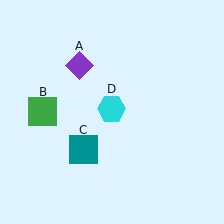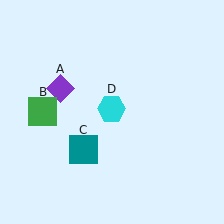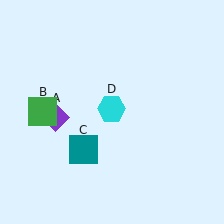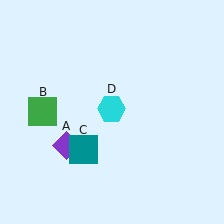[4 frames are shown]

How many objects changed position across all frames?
1 object changed position: purple diamond (object A).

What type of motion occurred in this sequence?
The purple diamond (object A) rotated counterclockwise around the center of the scene.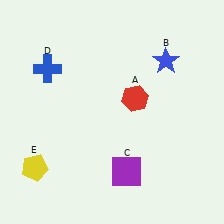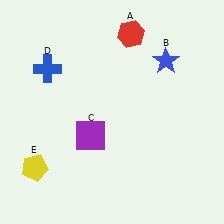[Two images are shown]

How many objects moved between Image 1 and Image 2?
2 objects moved between the two images.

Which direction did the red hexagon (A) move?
The red hexagon (A) moved up.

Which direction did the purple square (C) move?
The purple square (C) moved left.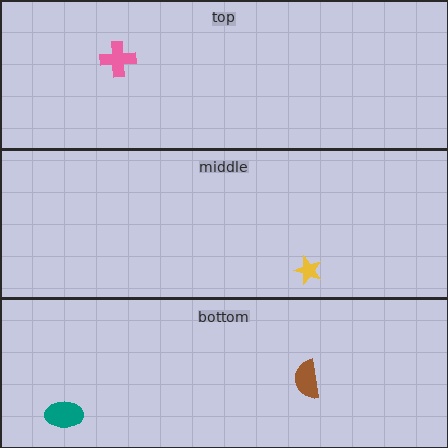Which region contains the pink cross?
The top region.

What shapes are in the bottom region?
The brown semicircle, the teal ellipse.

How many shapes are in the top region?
1.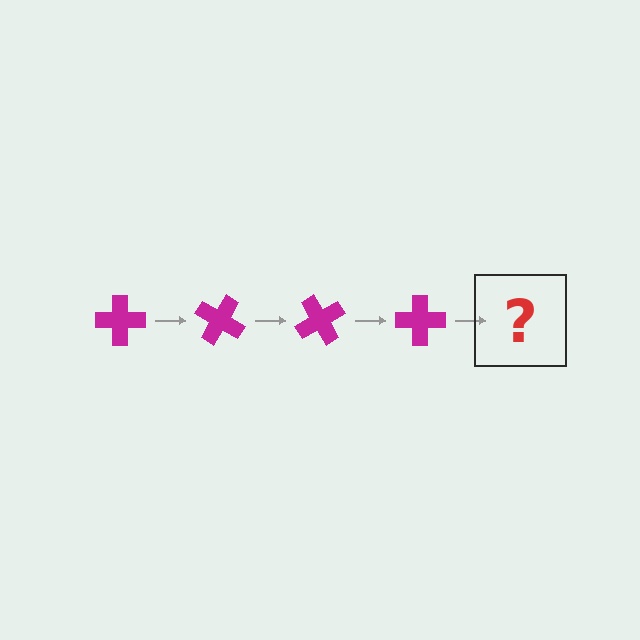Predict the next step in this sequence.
The next step is a magenta cross rotated 120 degrees.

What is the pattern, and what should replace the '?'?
The pattern is that the cross rotates 30 degrees each step. The '?' should be a magenta cross rotated 120 degrees.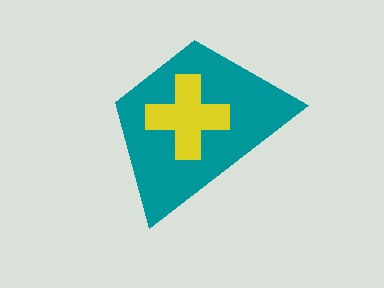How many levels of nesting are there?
2.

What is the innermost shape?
The yellow cross.